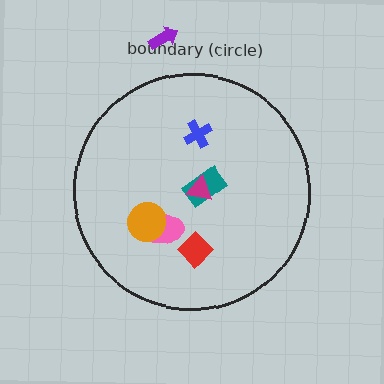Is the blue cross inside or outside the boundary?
Inside.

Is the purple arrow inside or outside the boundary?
Outside.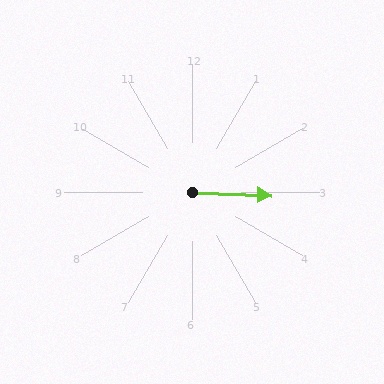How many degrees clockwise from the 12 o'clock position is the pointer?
Approximately 93 degrees.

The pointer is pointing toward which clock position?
Roughly 3 o'clock.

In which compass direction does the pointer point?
East.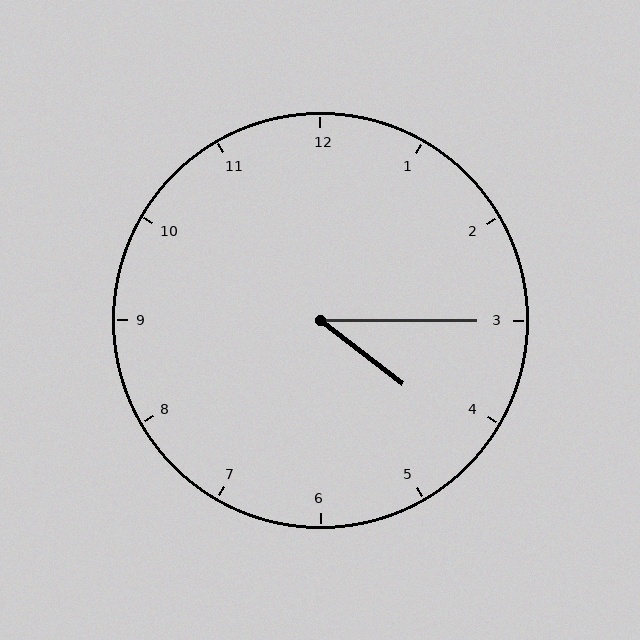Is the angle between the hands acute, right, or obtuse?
It is acute.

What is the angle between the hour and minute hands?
Approximately 38 degrees.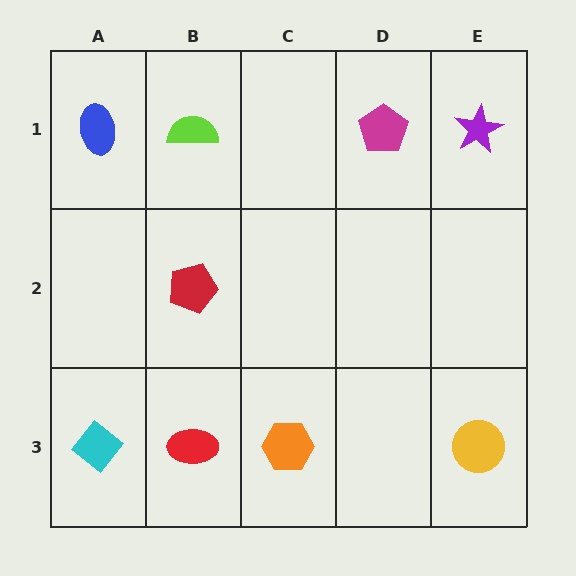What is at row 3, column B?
A red ellipse.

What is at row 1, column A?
A blue ellipse.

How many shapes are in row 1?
4 shapes.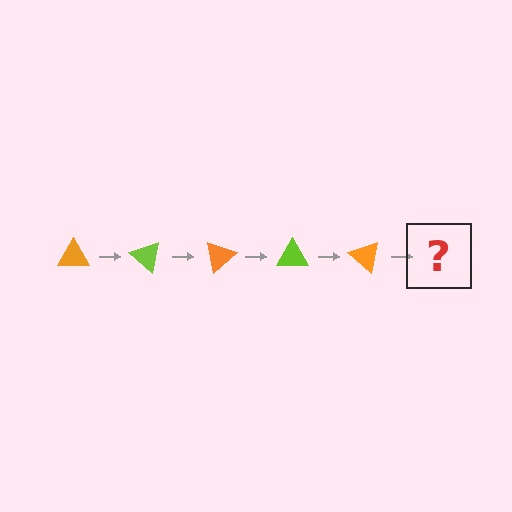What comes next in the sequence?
The next element should be a lime triangle, rotated 200 degrees from the start.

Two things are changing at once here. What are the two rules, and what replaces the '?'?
The two rules are that it rotates 40 degrees each step and the color cycles through orange and lime. The '?' should be a lime triangle, rotated 200 degrees from the start.